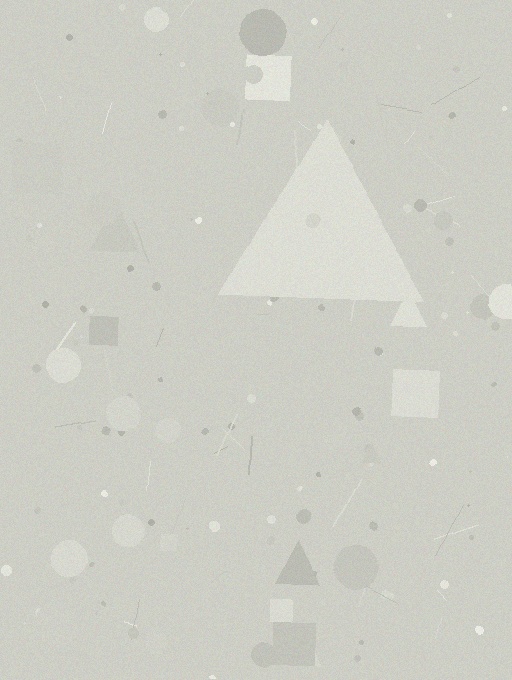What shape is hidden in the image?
A triangle is hidden in the image.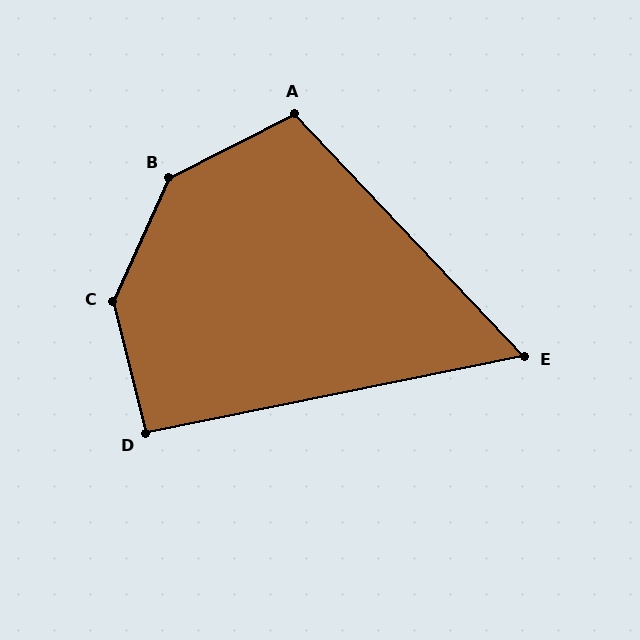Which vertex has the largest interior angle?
C, at approximately 142 degrees.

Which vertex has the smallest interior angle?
E, at approximately 58 degrees.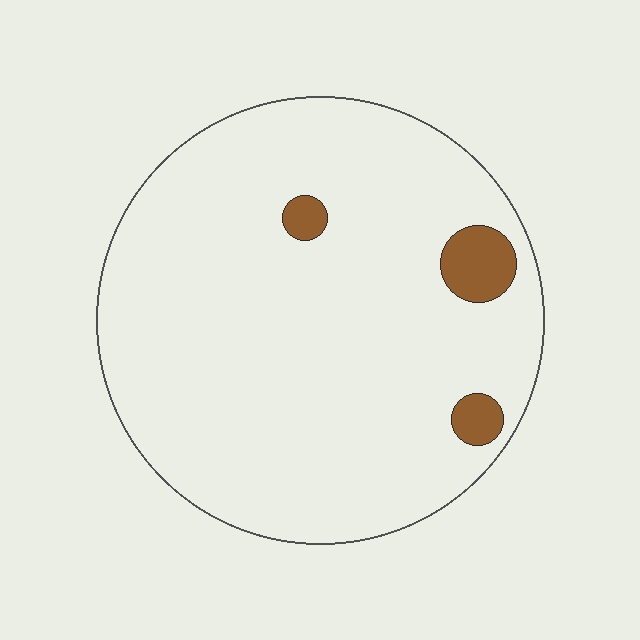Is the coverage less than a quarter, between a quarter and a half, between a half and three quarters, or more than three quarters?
Less than a quarter.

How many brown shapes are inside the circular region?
3.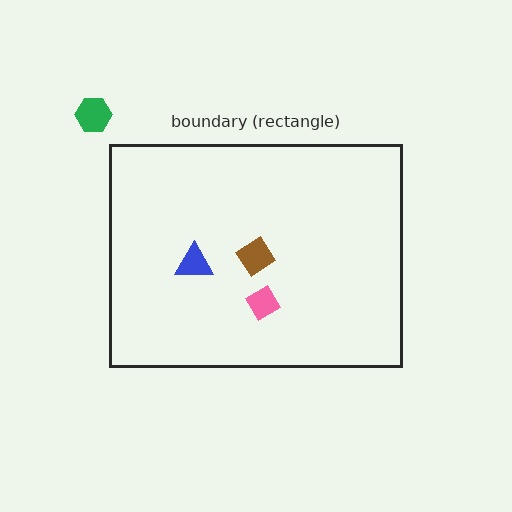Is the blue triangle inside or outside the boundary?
Inside.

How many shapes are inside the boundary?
3 inside, 1 outside.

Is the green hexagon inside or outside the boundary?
Outside.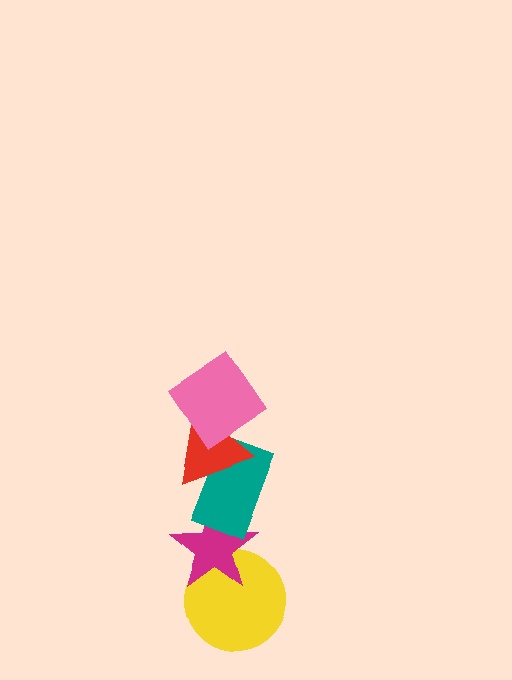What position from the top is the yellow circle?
The yellow circle is 5th from the top.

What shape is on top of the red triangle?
The pink diamond is on top of the red triangle.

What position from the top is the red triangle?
The red triangle is 2nd from the top.